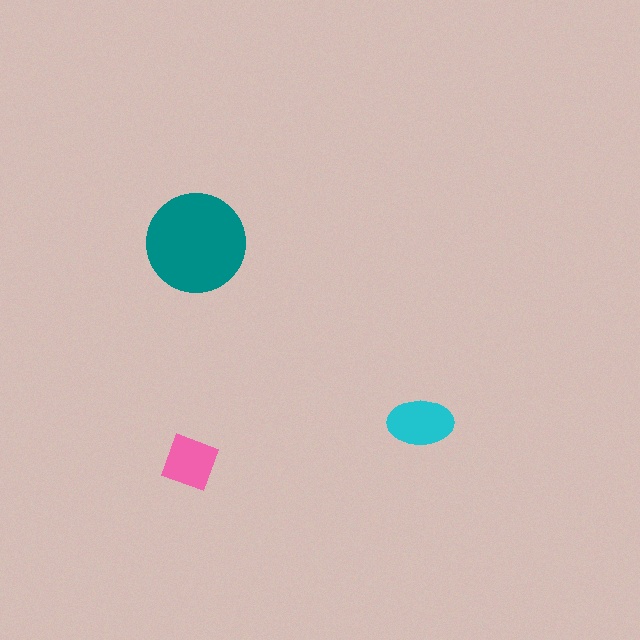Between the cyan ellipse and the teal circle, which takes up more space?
The teal circle.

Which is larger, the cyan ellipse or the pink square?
The cyan ellipse.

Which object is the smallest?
The pink square.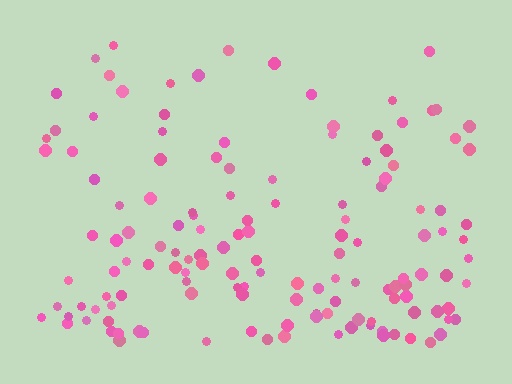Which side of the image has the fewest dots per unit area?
The top.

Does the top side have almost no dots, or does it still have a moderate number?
Still a moderate number, just noticeably fewer than the bottom.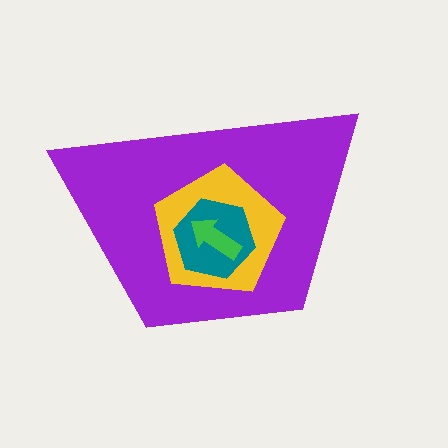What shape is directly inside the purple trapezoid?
The yellow pentagon.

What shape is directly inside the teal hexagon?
The green arrow.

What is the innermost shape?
The green arrow.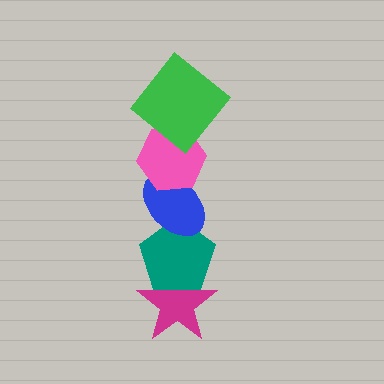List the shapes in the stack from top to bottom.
From top to bottom: the green diamond, the pink hexagon, the blue ellipse, the teal pentagon, the magenta star.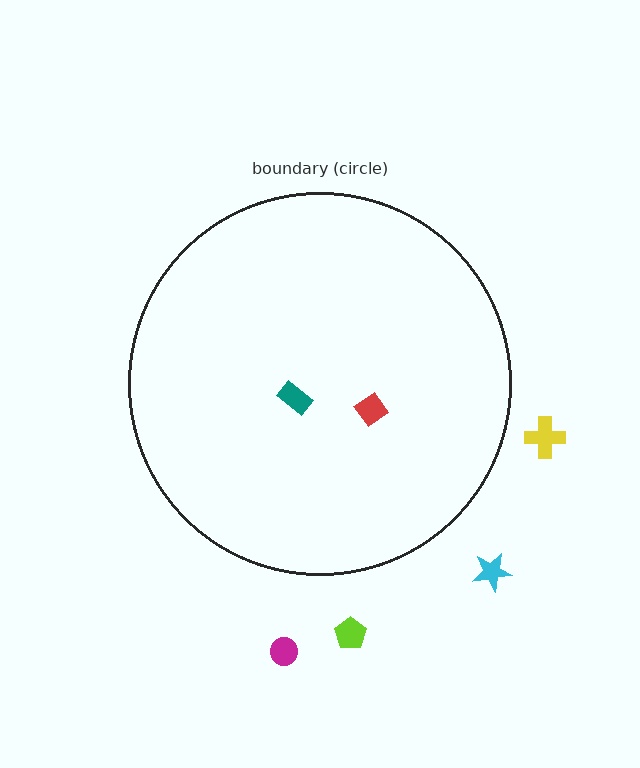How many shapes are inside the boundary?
2 inside, 4 outside.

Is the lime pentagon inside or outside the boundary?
Outside.